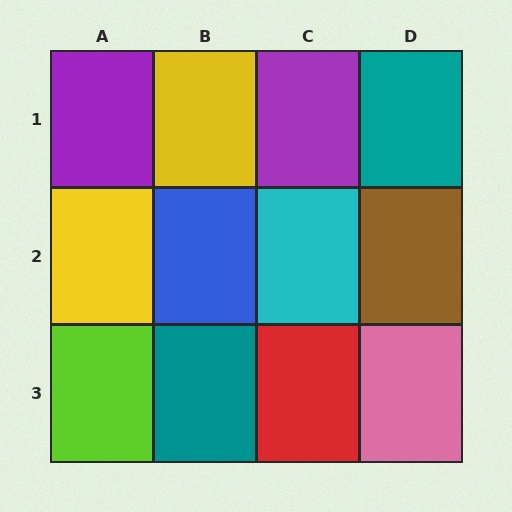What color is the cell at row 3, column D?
Pink.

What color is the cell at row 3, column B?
Teal.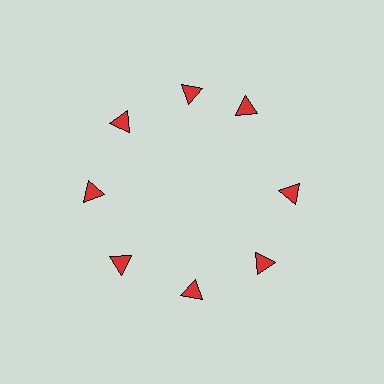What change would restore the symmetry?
The symmetry would be restored by rotating it back into even spacing with its neighbors so that all 8 triangles sit at equal angles and equal distance from the center.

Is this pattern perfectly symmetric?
No. The 8 red triangles are arranged in a ring, but one element near the 2 o'clock position is rotated out of alignment along the ring, breaking the 8-fold rotational symmetry.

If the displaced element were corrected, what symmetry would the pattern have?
It would have 8-fold rotational symmetry — the pattern would map onto itself every 45 degrees.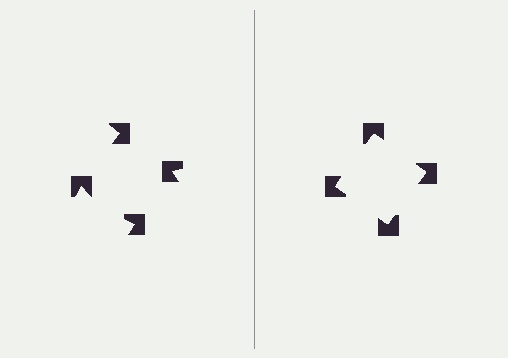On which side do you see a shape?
An illusory square appears on the right side. On the left side the wedge cuts are rotated, so no coherent shape forms.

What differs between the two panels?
The notched squares are positioned identically on both sides; only the wedge orientations differ. On the right they align to a square; on the left they are misaligned.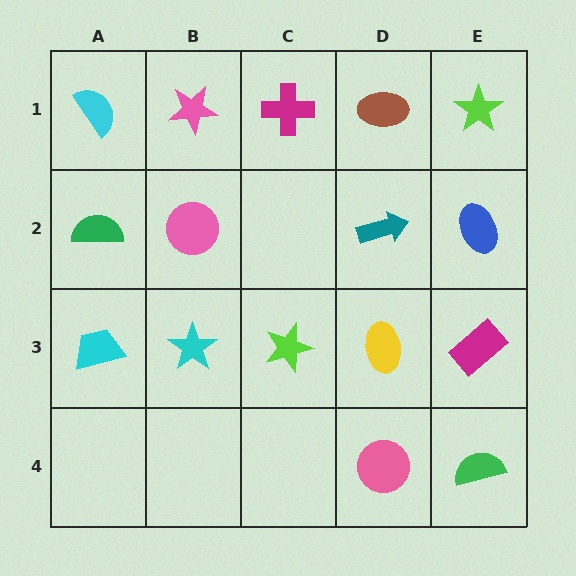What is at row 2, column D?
A teal arrow.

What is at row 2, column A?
A green semicircle.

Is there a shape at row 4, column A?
No, that cell is empty.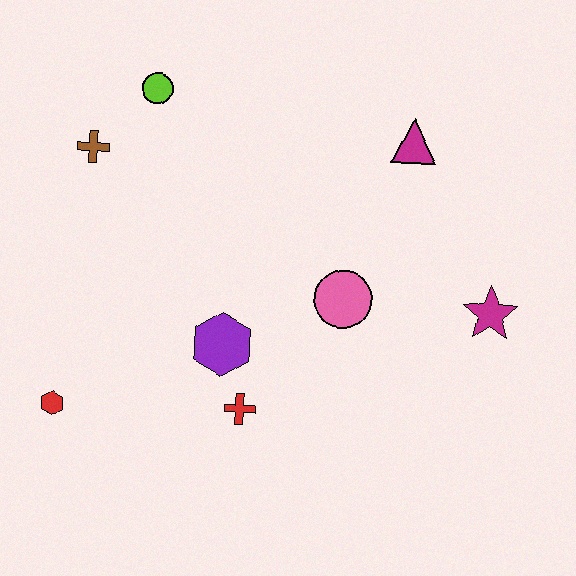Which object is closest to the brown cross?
The lime circle is closest to the brown cross.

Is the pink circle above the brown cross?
No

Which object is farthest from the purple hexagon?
The magenta triangle is farthest from the purple hexagon.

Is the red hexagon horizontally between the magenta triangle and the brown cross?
No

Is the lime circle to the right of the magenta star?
No